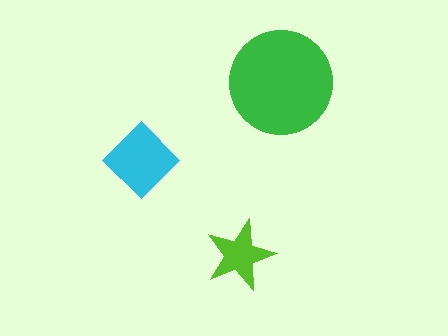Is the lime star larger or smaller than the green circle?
Smaller.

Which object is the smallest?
The lime star.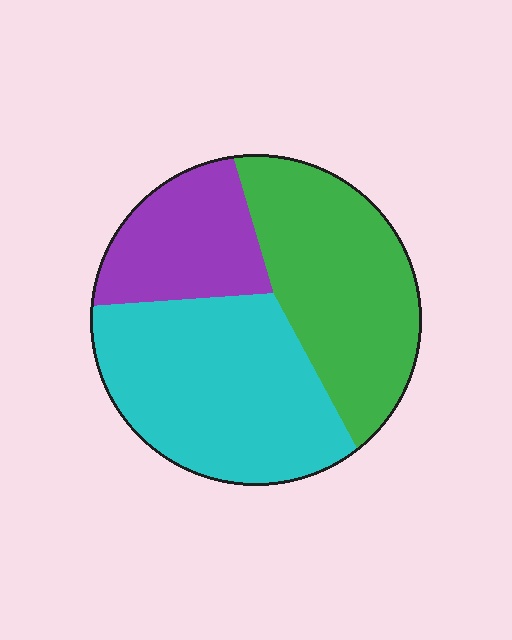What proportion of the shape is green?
Green takes up between a quarter and a half of the shape.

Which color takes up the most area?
Cyan, at roughly 45%.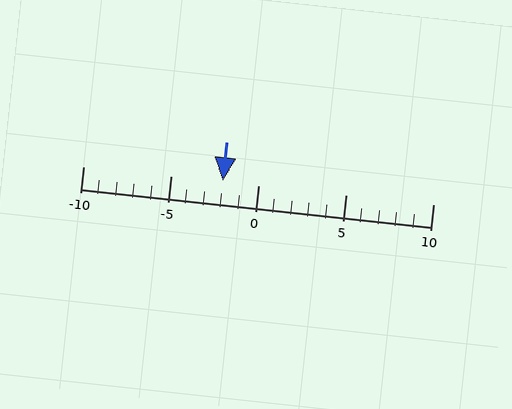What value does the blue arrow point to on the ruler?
The blue arrow points to approximately -2.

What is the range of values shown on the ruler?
The ruler shows values from -10 to 10.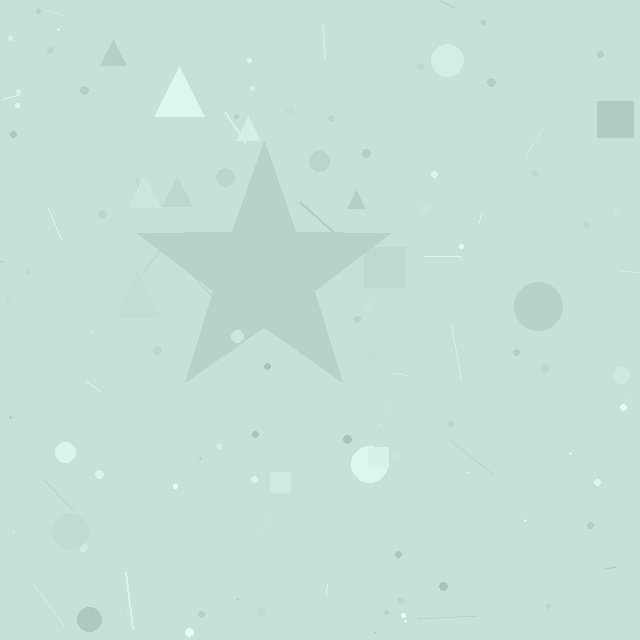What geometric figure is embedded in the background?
A star is embedded in the background.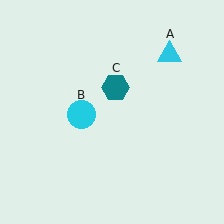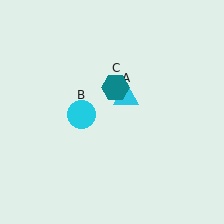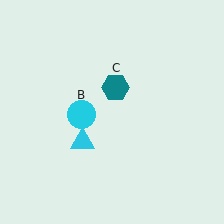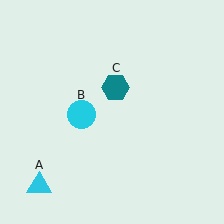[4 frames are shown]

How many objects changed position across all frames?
1 object changed position: cyan triangle (object A).